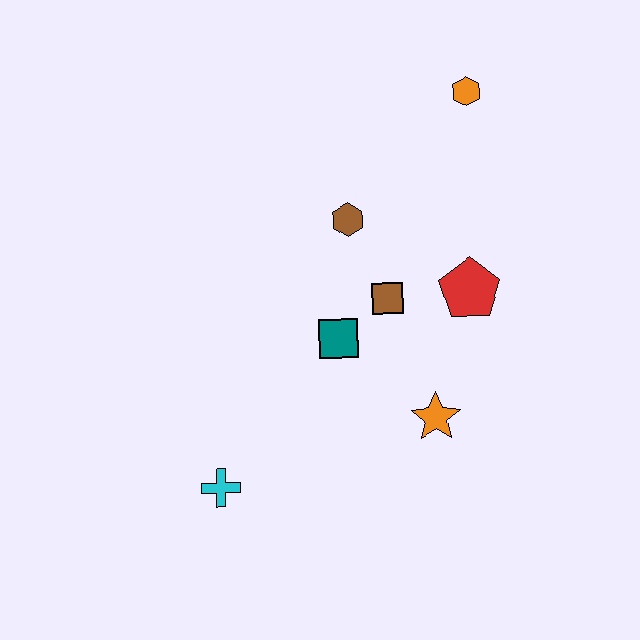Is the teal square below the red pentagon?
Yes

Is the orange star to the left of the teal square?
No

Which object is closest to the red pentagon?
The brown square is closest to the red pentagon.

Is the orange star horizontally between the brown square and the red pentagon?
Yes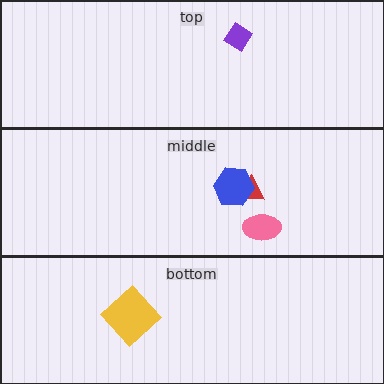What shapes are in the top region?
The purple diamond.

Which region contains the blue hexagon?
The middle region.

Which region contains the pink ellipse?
The middle region.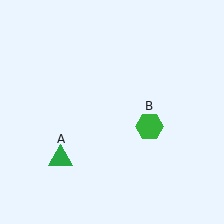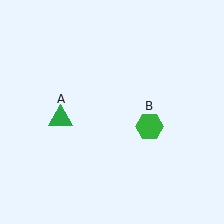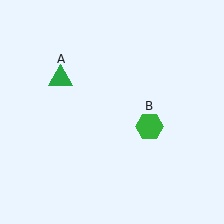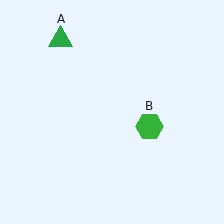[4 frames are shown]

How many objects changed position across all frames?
1 object changed position: green triangle (object A).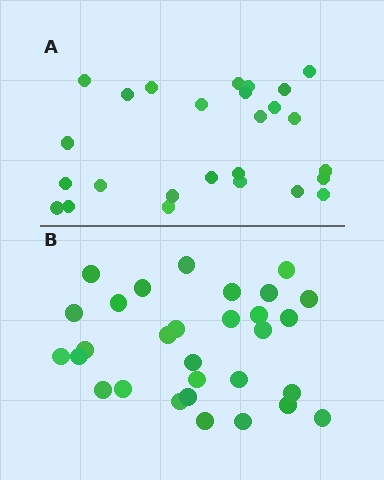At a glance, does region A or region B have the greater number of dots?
Region B (the bottom region) has more dots.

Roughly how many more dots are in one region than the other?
Region B has about 4 more dots than region A.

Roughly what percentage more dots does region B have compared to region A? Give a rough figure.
About 15% more.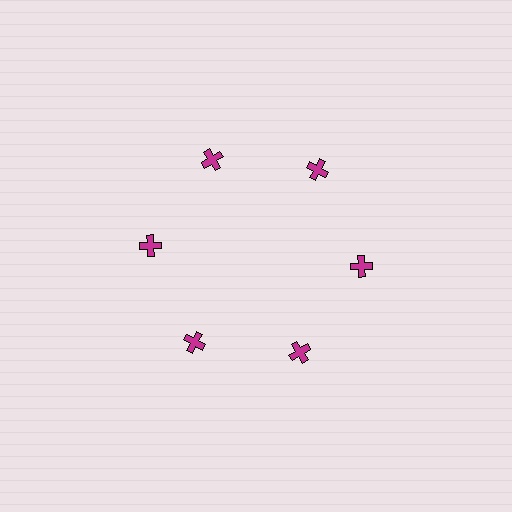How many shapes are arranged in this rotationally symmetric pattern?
There are 6 shapes, arranged in 6 groups of 1.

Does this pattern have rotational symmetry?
Yes, this pattern has 6-fold rotational symmetry. It looks the same after rotating 60 degrees around the center.